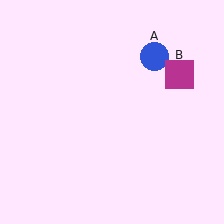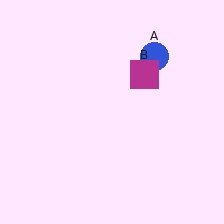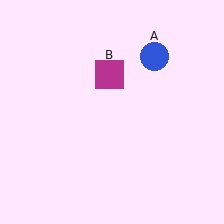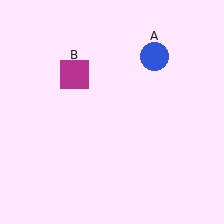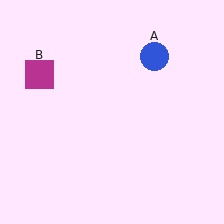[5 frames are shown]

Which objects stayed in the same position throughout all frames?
Blue circle (object A) remained stationary.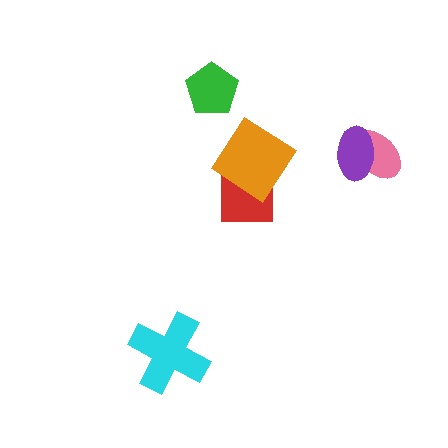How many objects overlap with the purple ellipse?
1 object overlaps with the purple ellipse.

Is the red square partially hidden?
Yes, it is partially covered by another shape.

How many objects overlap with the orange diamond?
1 object overlaps with the orange diamond.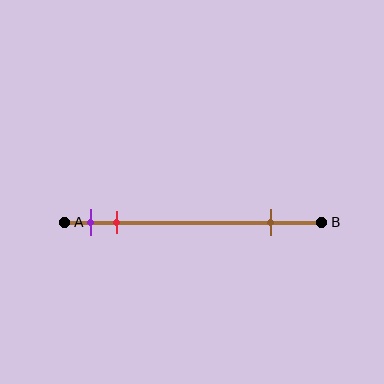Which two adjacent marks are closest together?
The purple and red marks are the closest adjacent pair.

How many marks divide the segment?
There are 3 marks dividing the segment.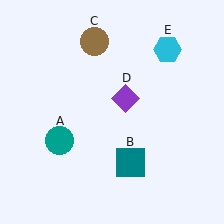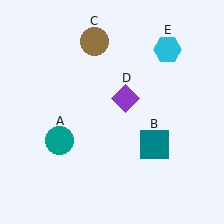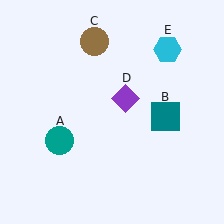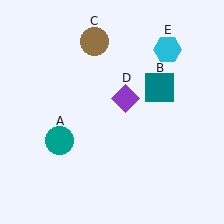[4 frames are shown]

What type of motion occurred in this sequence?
The teal square (object B) rotated counterclockwise around the center of the scene.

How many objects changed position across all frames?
1 object changed position: teal square (object B).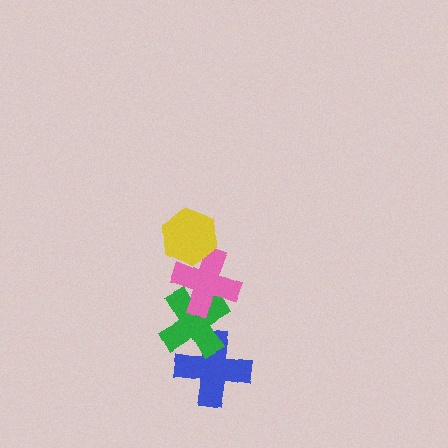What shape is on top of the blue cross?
The green cross is on top of the blue cross.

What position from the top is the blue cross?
The blue cross is 4th from the top.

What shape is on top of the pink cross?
The yellow hexagon is on top of the pink cross.